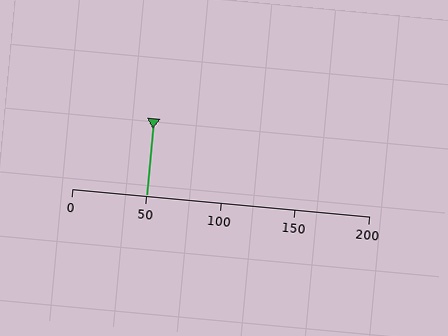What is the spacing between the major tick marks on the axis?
The major ticks are spaced 50 apart.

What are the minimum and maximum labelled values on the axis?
The axis runs from 0 to 200.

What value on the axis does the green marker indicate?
The marker indicates approximately 50.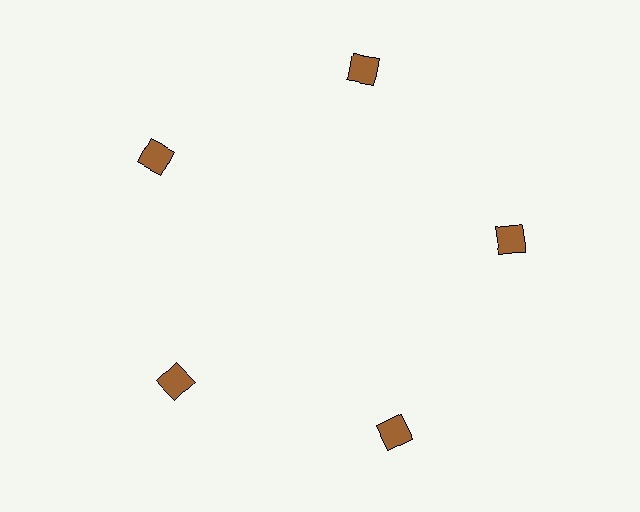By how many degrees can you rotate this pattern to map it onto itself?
The pattern maps onto itself every 72 degrees of rotation.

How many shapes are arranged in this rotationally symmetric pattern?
There are 5 shapes, arranged in 5 groups of 1.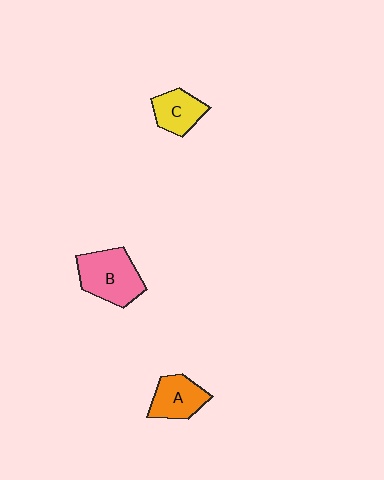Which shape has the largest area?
Shape B (pink).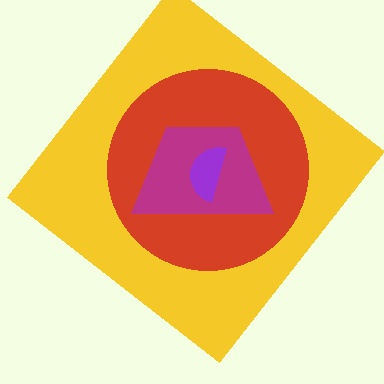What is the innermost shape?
The purple semicircle.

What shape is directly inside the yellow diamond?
The red circle.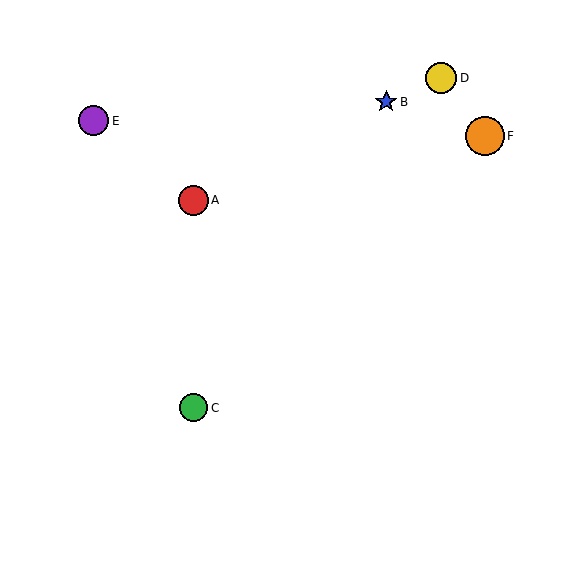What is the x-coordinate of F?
Object F is at x≈485.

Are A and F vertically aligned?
No, A is at x≈194 and F is at x≈485.